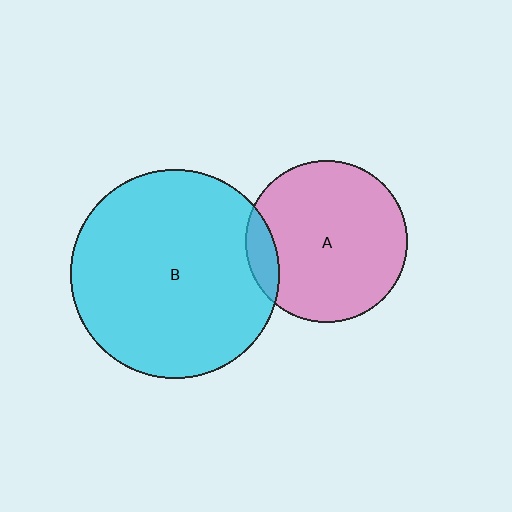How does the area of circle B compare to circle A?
Approximately 1.7 times.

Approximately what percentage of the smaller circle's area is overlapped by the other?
Approximately 10%.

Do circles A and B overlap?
Yes.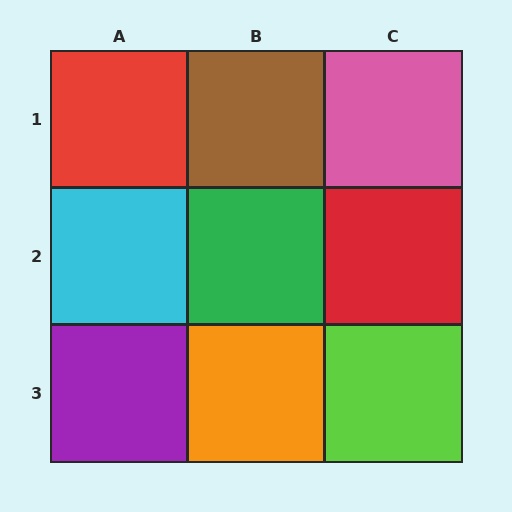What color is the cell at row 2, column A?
Cyan.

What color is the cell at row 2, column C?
Red.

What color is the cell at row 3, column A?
Purple.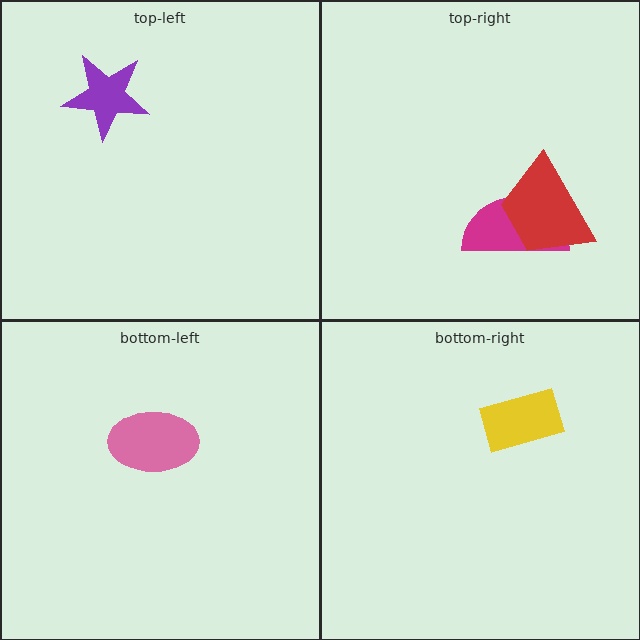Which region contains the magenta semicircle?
The top-right region.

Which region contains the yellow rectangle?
The bottom-right region.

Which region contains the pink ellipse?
The bottom-left region.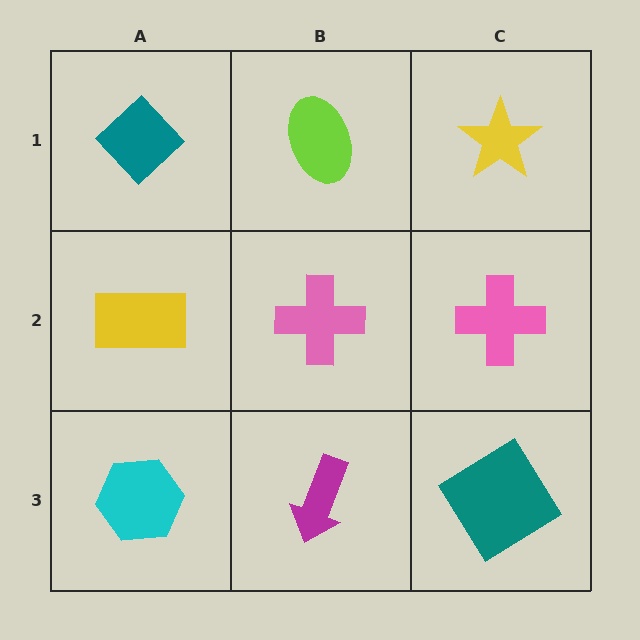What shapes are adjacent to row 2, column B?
A lime ellipse (row 1, column B), a magenta arrow (row 3, column B), a yellow rectangle (row 2, column A), a pink cross (row 2, column C).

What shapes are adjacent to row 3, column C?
A pink cross (row 2, column C), a magenta arrow (row 3, column B).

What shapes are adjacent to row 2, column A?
A teal diamond (row 1, column A), a cyan hexagon (row 3, column A), a pink cross (row 2, column B).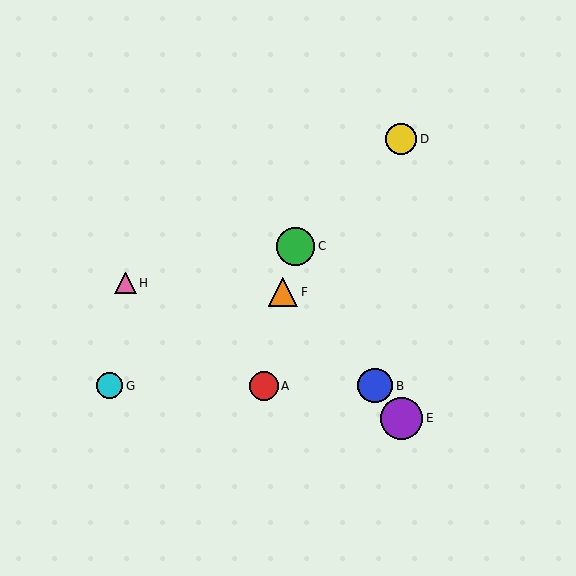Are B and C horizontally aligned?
No, B is at y≈386 and C is at y≈246.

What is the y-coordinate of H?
Object H is at y≈283.